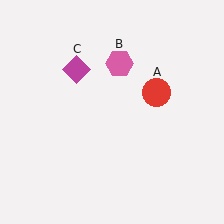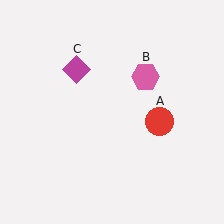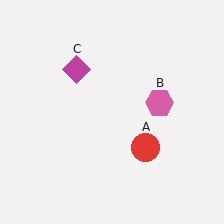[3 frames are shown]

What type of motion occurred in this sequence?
The red circle (object A), pink hexagon (object B) rotated clockwise around the center of the scene.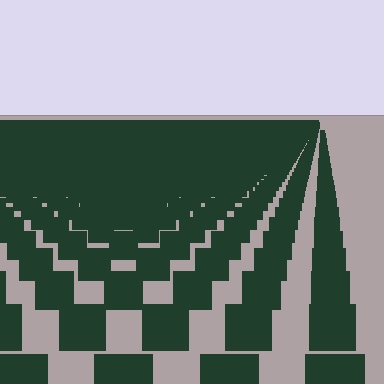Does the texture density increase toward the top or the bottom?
Density increases toward the top.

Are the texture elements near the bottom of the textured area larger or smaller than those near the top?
Larger. Near the bottom, elements are closer to the viewer and appear at a bigger on-screen size.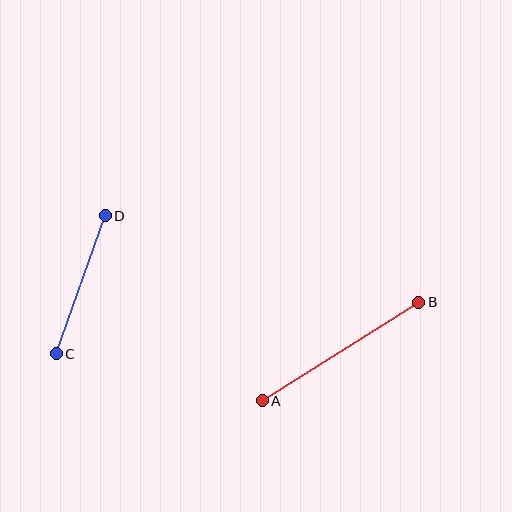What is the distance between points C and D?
The distance is approximately 146 pixels.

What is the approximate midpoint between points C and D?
The midpoint is at approximately (81, 285) pixels.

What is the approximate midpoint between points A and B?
The midpoint is at approximately (341, 352) pixels.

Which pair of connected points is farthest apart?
Points A and B are farthest apart.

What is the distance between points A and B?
The distance is approximately 185 pixels.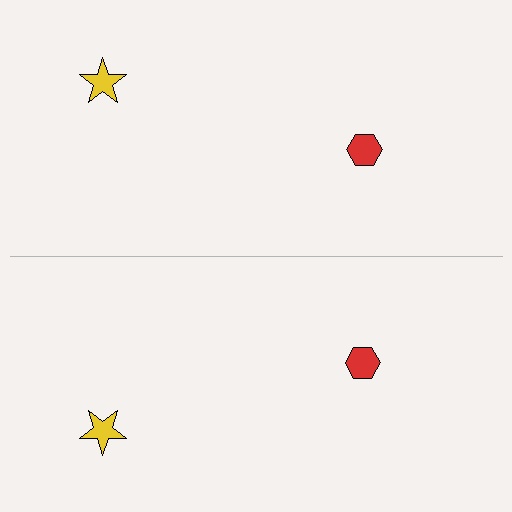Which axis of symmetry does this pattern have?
The pattern has a horizontal axis of symmetry running through the center of the image.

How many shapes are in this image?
There are 4 shapes in this image.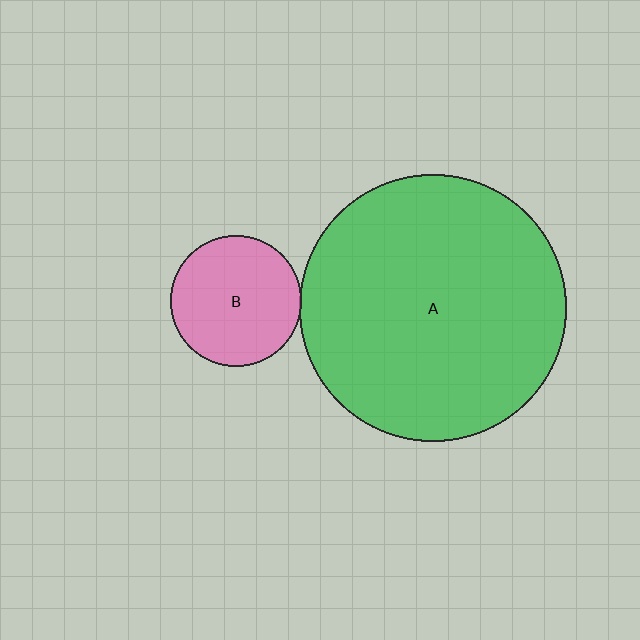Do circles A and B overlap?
Yes.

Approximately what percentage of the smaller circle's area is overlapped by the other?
Approximately 5%.